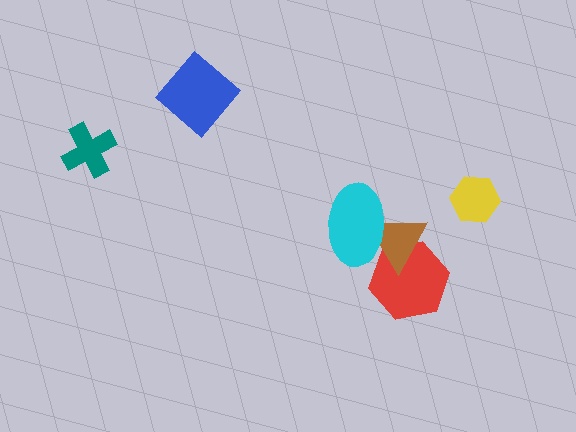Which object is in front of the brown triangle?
The cyan ellipse is in front of the brown triangle.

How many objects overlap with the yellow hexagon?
0 objects overlap with the yellow hexagon.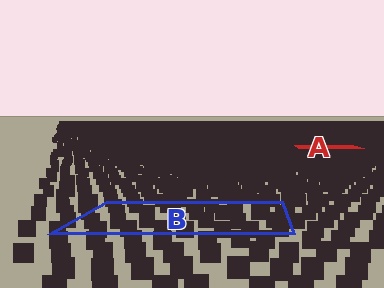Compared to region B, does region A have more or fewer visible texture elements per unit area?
Region A has more texture elements per unit area — they are packed more densely because it is farther away.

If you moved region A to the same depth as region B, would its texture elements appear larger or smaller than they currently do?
They would appear larger. At a closer depth, the same texture elements are projected at a bigger on-screen size.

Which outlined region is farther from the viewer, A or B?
Region A is farther from the viewer — the texture elements inside it appear smaller and more densely packed.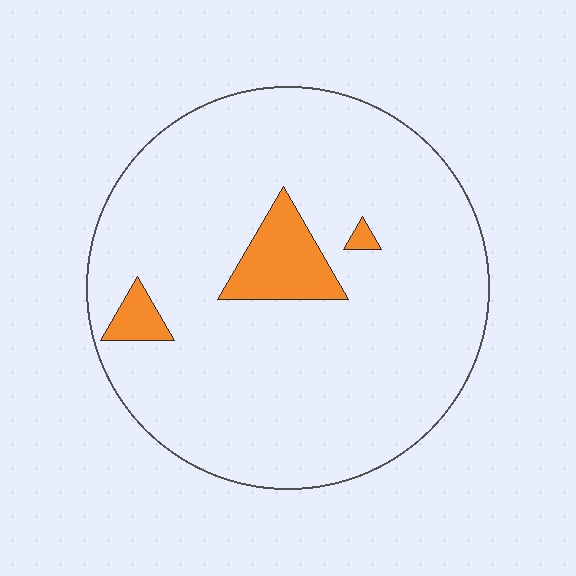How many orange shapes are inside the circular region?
3.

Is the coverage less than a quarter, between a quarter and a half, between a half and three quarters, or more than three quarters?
Less than a quarter.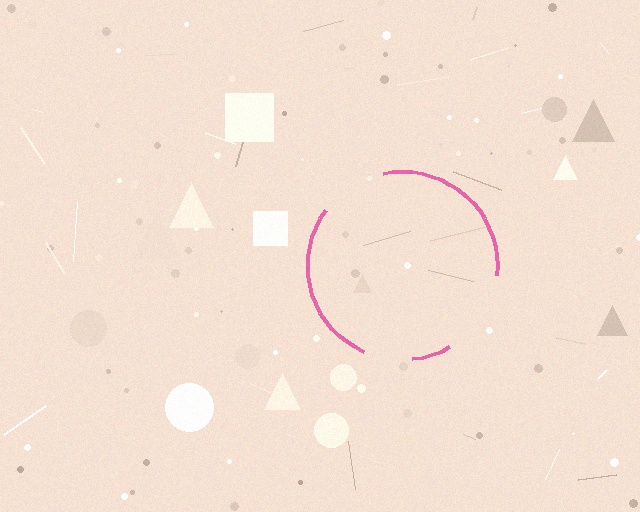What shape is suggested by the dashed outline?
The dashed outline suggests a circle.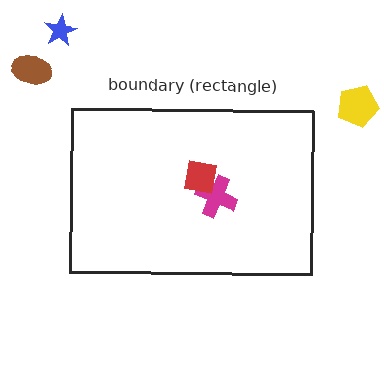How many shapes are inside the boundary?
2 inside, 3 outside.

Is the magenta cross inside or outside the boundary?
Inside.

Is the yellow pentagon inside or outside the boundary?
Outside.